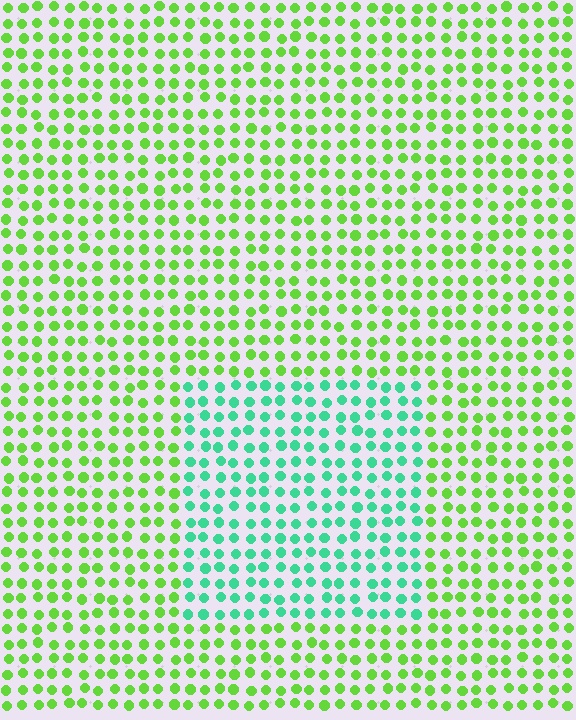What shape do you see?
I see a rectangle.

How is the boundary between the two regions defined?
The boundary is defined purely by a slight shift in hue (about 51 degrees). Spacing, size, and orientation are identical on both sides.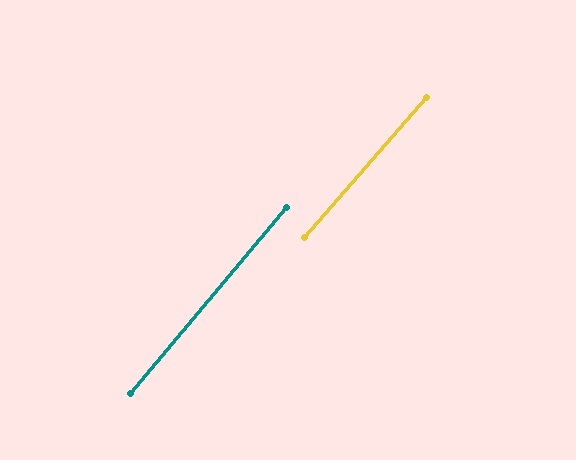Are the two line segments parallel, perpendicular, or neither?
Parallel — their directions differ by only 1.0°.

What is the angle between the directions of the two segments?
Approximately 1 degree.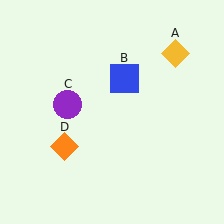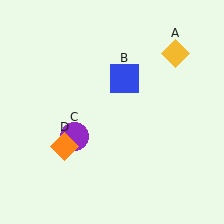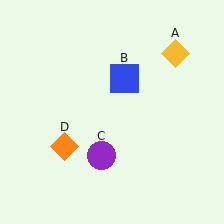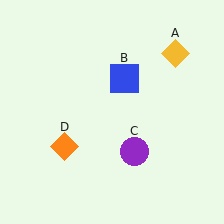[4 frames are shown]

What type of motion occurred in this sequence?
The purple circle (object C) rotated counterclockwise around the center of the scene.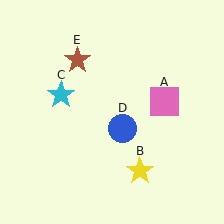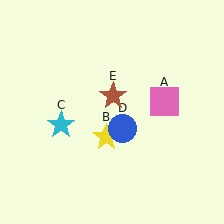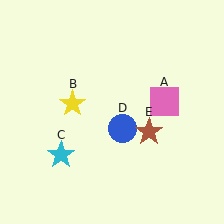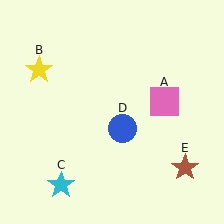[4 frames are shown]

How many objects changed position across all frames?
3 objects changed position: yellow star (object B), cyan star (object C), brown star (object E).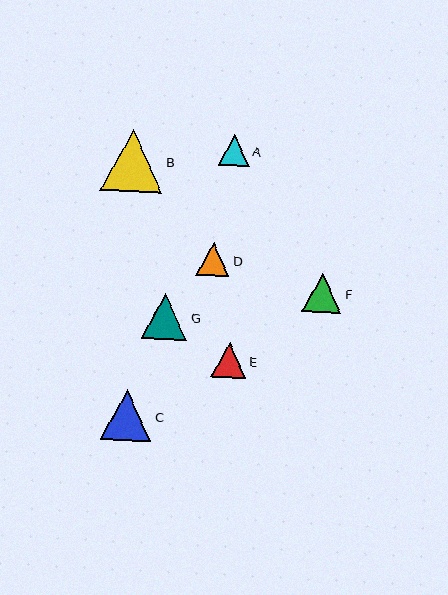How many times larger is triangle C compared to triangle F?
Triangle C is approximately 1.3 times the size of triangle F.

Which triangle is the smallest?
Triangle A is the smallest with a size of approximately 31 pixels.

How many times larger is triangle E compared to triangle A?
Triangle E is approximately 1.1 times the size of triangle A.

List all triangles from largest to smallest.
From largest to smallest: B, C, G, F, E, D, A.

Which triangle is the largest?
Triangle B is the largest with a size of approximately 62 pixels.